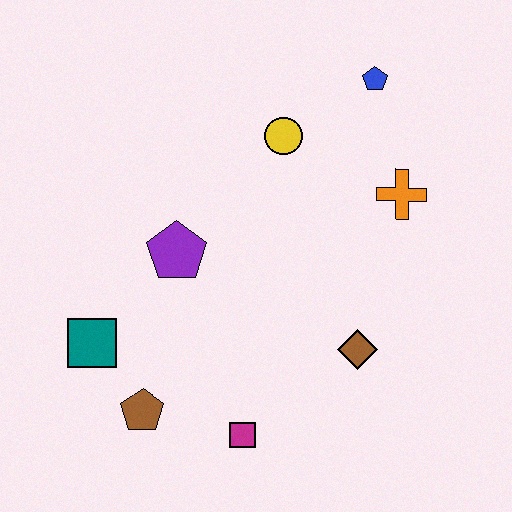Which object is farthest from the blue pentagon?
The brown pentagon is farthest from the blue pentagon.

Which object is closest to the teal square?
The brown pentagon is closest to the teal square.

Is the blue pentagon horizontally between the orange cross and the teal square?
Yes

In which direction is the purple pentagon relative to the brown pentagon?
The purple pentagon is above the brown pentagon.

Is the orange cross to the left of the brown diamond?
No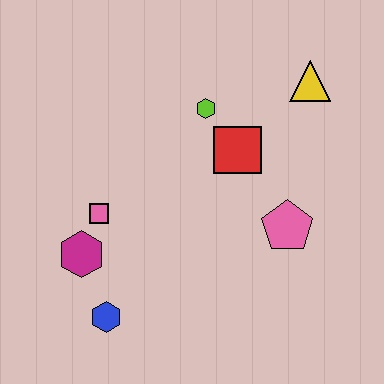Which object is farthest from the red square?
The blue hexagon is farthest from the red square.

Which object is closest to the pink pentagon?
The red square is closest to the pink pentagon.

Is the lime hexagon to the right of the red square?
No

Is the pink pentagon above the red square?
No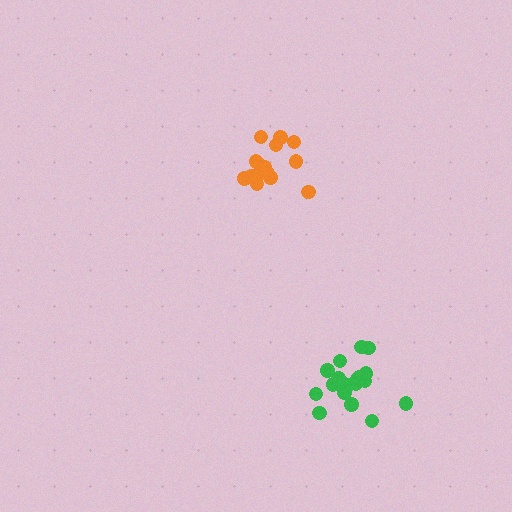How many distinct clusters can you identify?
There are 2 distinct clusters.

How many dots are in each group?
Group 1: 15 dots, Group 2: 19 dots (34 total).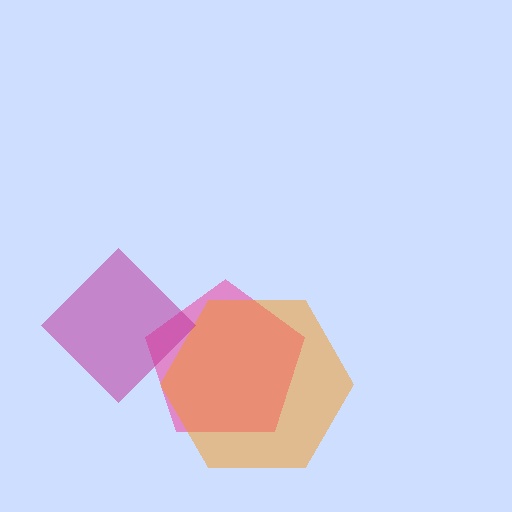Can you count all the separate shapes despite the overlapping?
Yes, there are 3 separate shapes.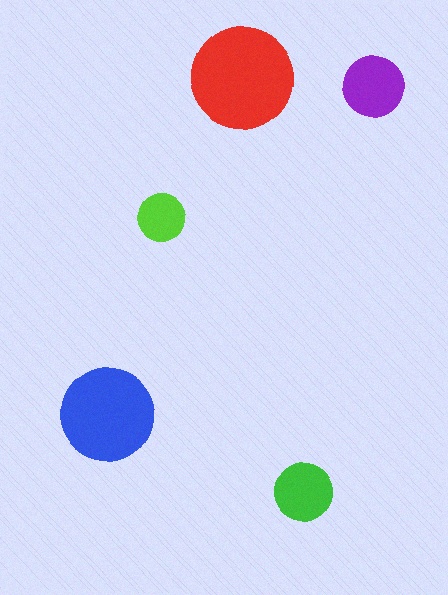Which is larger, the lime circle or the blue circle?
The blue one.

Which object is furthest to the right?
The purple circle is rightmost.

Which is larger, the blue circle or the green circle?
The blue one.